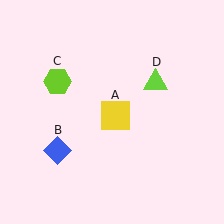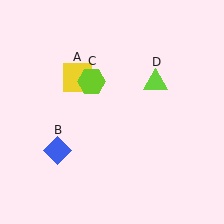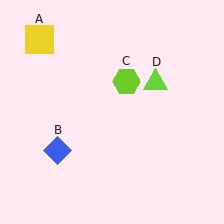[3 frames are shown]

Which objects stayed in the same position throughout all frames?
Blue diamond (object B) and lime triangle (object D) remained stationary.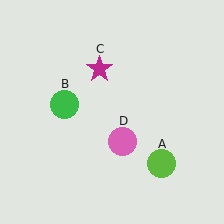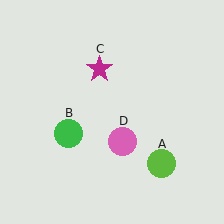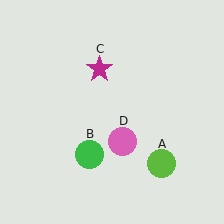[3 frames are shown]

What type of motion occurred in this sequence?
The green circle (object B) rotated counterclockwise around the center of the scene.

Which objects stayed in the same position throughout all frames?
Lime circle (object A) and magenta star (object C) and pink circle (object D) remained stationary.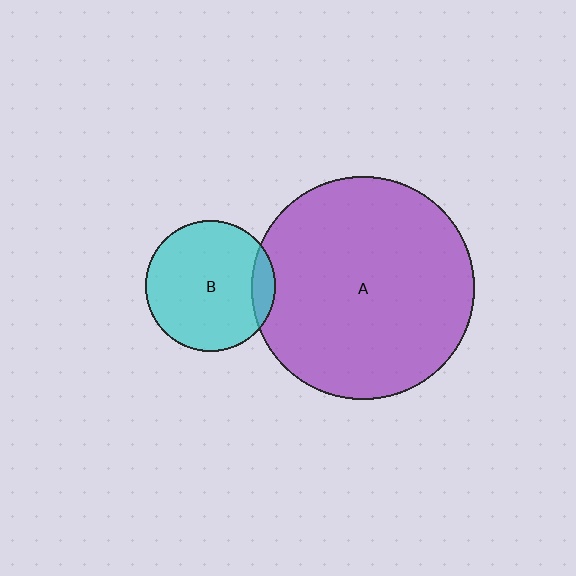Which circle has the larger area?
Circle A (purple).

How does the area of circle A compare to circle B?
Approximately 2.9 times.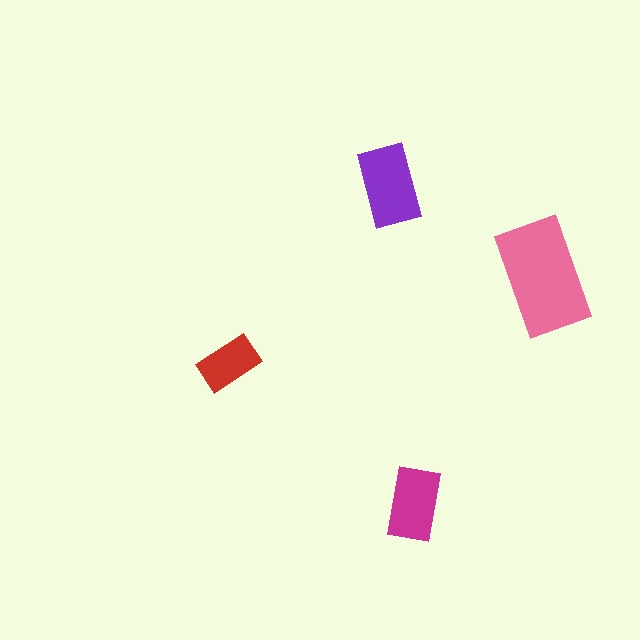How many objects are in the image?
There are 4 objects in the image.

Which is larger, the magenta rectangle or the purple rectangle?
The purple one.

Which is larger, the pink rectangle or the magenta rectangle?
The pink one.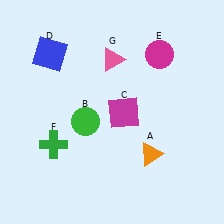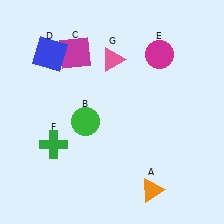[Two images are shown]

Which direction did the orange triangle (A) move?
The orange triangle (A) moved down.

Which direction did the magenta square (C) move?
The magenta square (C) moved up.